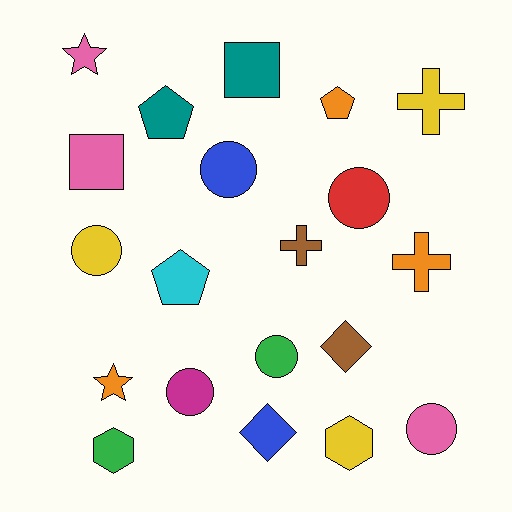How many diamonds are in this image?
There are 2 diamonds.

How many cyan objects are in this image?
There is 1 cyan object.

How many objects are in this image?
There are 20 objects.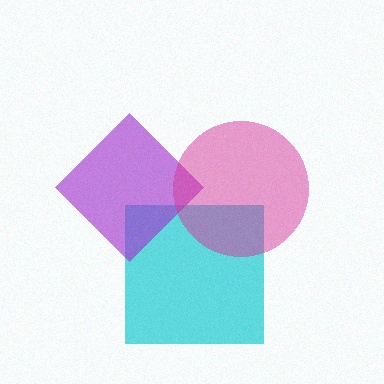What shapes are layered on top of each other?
The layered shapes are: a cyan square, a purple diamond, a magenta circle.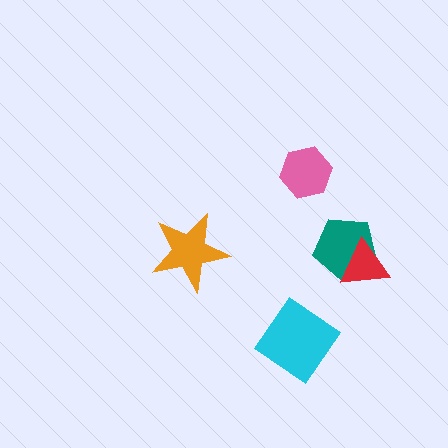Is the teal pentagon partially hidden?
Yes, it is partially covered by another shape.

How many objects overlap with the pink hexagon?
0 objects overlap with the pink hexagon.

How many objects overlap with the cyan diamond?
0 objects overlap with the cyan diamond.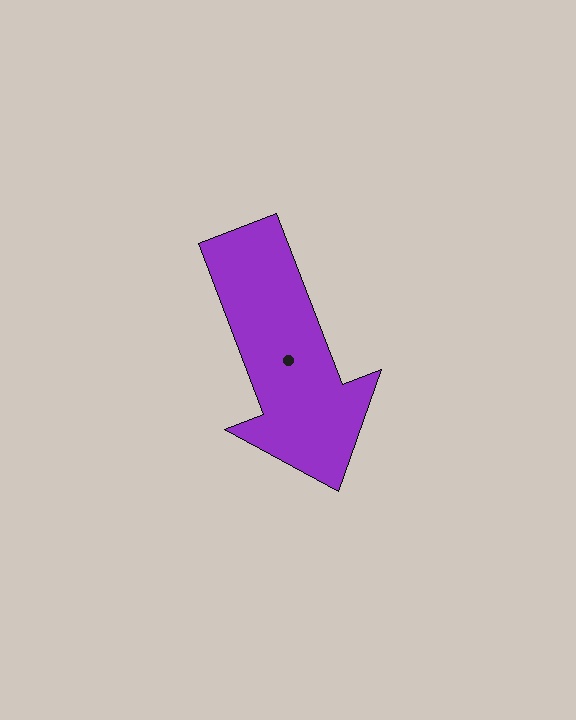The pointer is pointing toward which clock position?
Roughly 5 o'clock.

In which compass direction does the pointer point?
South.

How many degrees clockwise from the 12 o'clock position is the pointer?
Approximately 159 degrees.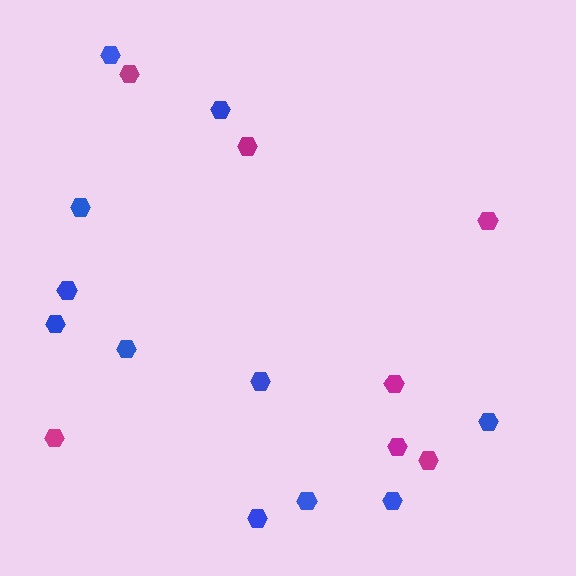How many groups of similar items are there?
There are 2 groups: one group of blue hexagons (11) and one group of magenta hexagons (7).